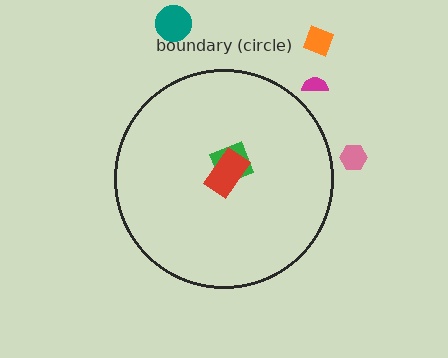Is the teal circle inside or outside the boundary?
Outside.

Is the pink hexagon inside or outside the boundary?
Outside.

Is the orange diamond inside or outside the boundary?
Outside.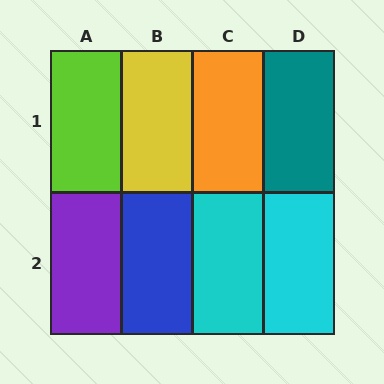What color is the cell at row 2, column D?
Cyan.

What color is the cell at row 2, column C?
Cyan.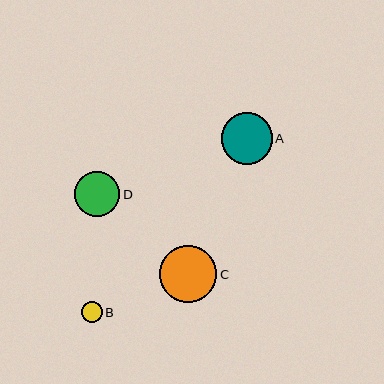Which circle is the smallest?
Circle B is the smallest with a size of approximately 21 pixels.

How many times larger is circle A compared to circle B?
Circle A is approximately 2.4 times the size of circle B.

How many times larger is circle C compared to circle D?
Circle C is approximately 1.3 times the size of circle D.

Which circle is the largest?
Circle C is the largest with a size of approximately 57 pixels.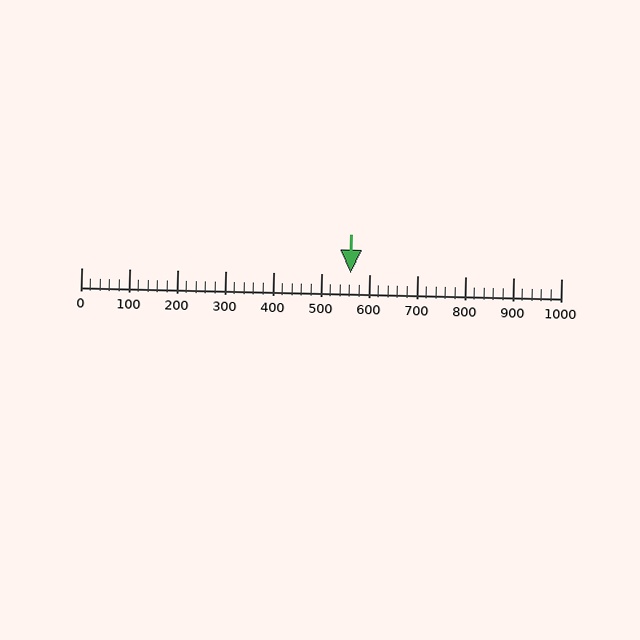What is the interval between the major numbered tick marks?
The major tick marks are spaced 100 units apart.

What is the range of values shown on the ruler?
The ruler shows values from 0 to 1000.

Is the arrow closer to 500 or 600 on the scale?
The arrow is closer to 600.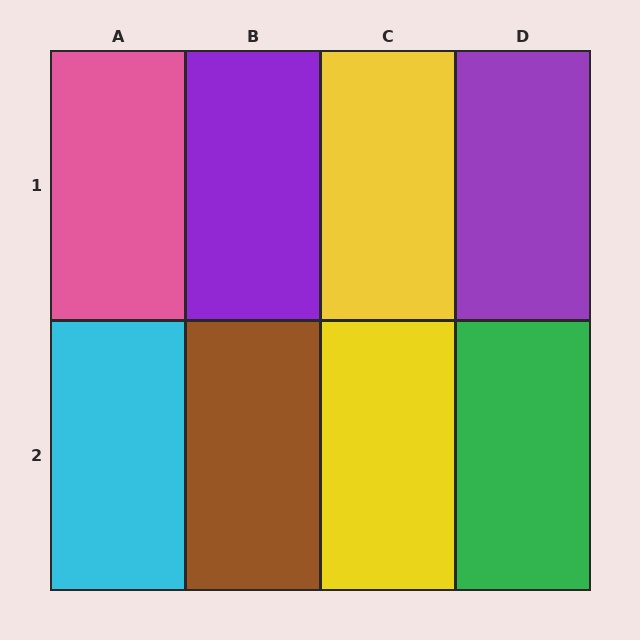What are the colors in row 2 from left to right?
Cyan, brown, yellow, green.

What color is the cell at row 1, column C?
Yellow.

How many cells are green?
1 cell is green.